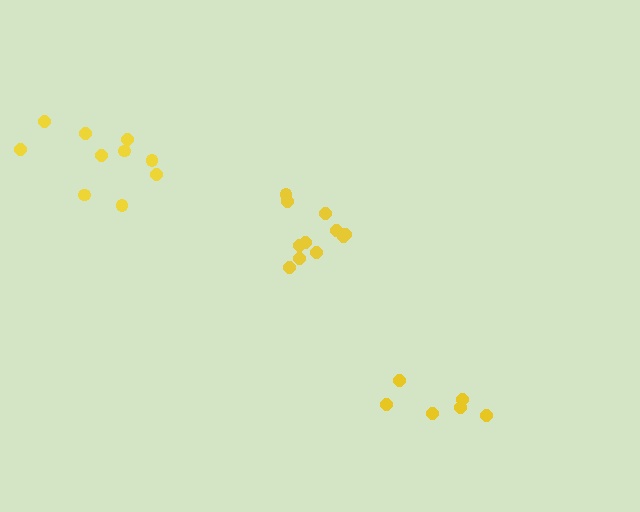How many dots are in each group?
Group 1: 10 dots, Group 2: 11 dots, Group 3: 6 dots (27 total).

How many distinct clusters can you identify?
There are 3 distinct clusters.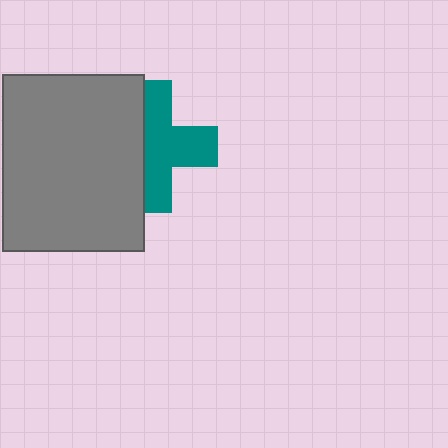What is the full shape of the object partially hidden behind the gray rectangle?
The partially hidden object is a teal cross.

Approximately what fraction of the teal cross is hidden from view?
Roughly 41% of the teal cross is hidden behind the gray rectangle.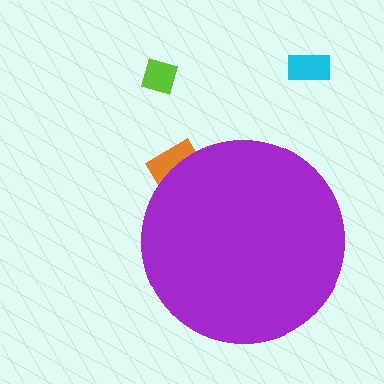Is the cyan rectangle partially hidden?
No, the cyan rectangle is fully visible.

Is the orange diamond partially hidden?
Yes, the orange diamond is partially hidden behind the purple circle.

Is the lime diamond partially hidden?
No, the lime diamond is fully visible.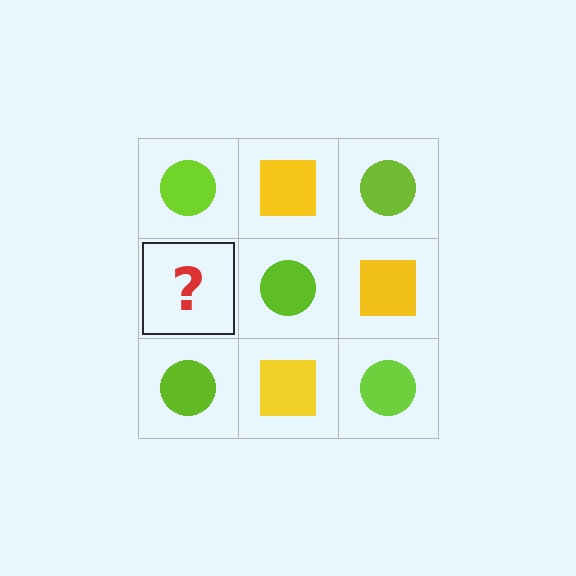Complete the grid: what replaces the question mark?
The question mark should be replaced with a yellow square.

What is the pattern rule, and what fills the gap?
The rule is that it alternates lime circle and yellow square in a checkerboard pattern. The gap should be filled with a yellow square.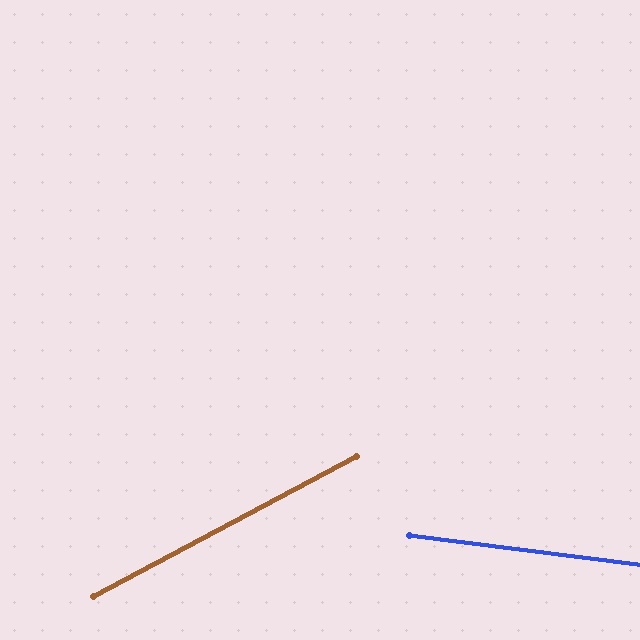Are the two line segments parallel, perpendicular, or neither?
Neither parallel nor perpendicular — they differ by about 35°.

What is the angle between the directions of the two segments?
Approximately 35 degrees.